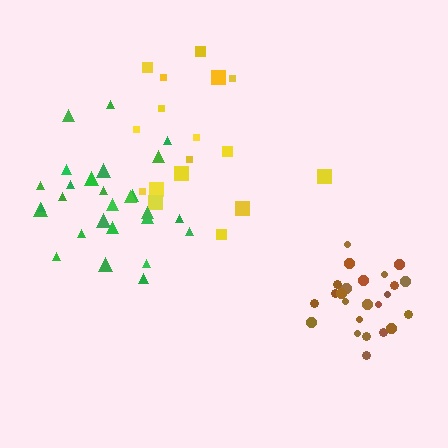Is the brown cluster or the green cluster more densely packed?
Brown.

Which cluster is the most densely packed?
Brown.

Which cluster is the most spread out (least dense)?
Yellow.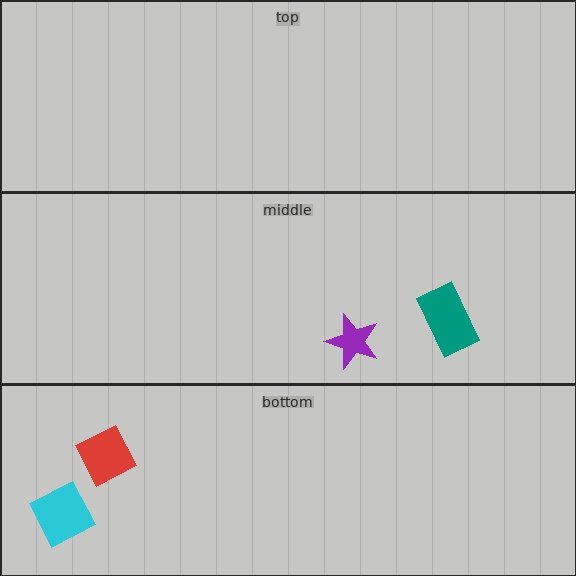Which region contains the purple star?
The middle region.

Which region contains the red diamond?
The bottom region.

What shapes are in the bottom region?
The cyan square, the red diamond.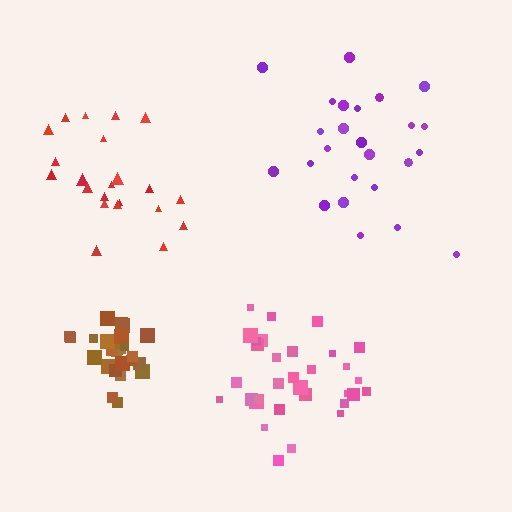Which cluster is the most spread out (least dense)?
Purple.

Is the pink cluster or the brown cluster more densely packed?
Brown.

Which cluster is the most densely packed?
Brown.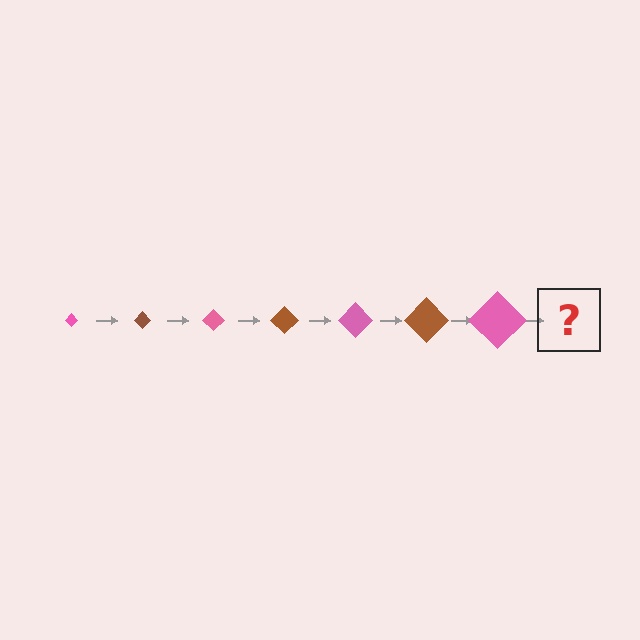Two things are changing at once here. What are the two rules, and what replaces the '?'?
The two rules are that the diamond grows larger each step and the color cycles through pink and brown. The '?' should be a brown diamond, larger than the previous one.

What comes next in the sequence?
The next element should be a brown diamond, larger than the previous one.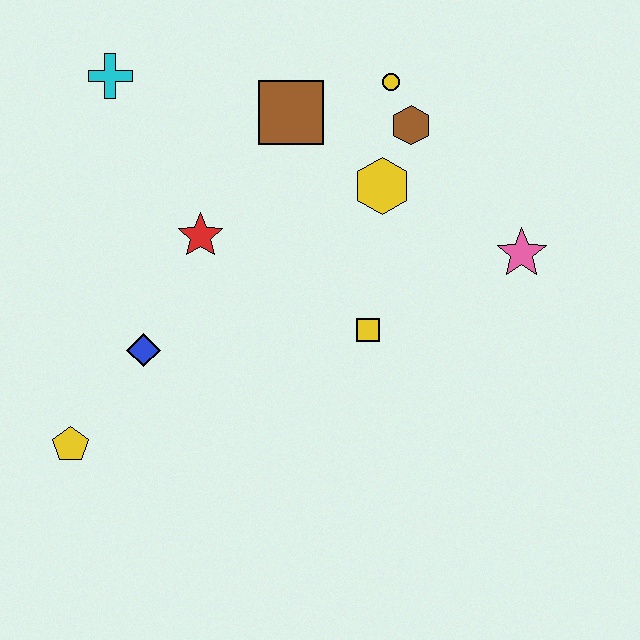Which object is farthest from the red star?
The pink star is farthest from the red star.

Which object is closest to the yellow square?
The yellow hexagon is closest to the yellow square.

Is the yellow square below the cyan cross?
Yes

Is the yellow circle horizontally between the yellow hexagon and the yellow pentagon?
No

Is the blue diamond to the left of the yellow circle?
Yes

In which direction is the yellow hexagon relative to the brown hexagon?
The yellow hexagon is below the brown hexagon.